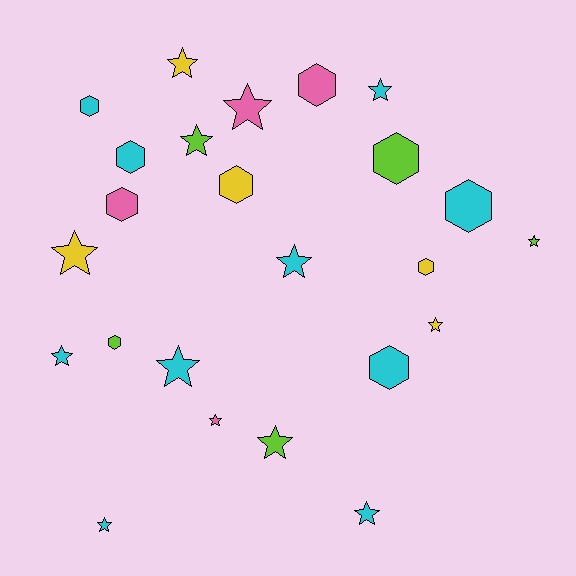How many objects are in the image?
There are 24 objects.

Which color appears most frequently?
Cyan, with 10 objects.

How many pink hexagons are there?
There are 2 pink hexagons.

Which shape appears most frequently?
Star, with 14 objects.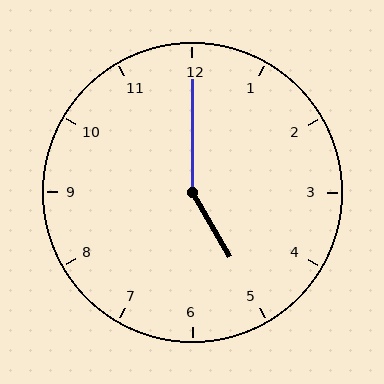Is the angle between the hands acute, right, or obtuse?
It is obtuse.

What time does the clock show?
5:00.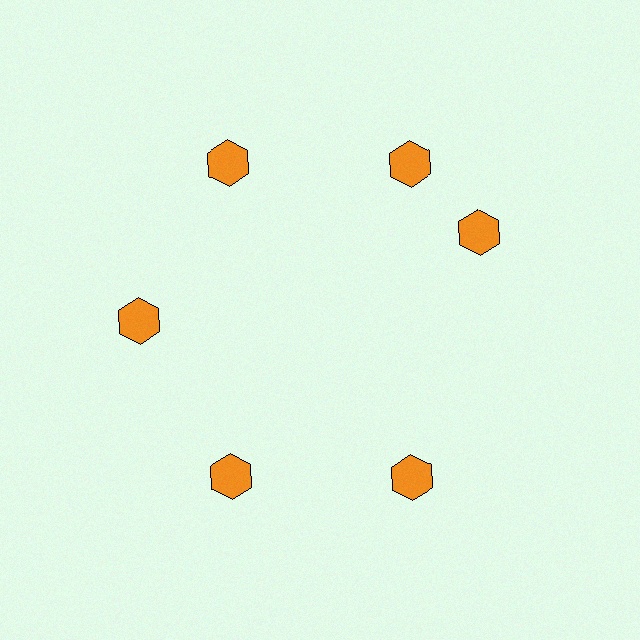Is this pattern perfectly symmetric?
No. The 6 orange hexagons are arranged in a ring, but one element near the 3 o'clock position is rotated out of alignment along the ring, breaking the 6-fold rotational symmetry.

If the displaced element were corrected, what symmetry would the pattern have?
It would have 6-fold rotational symmetry — the pattern would map onto itself every 60 degrees.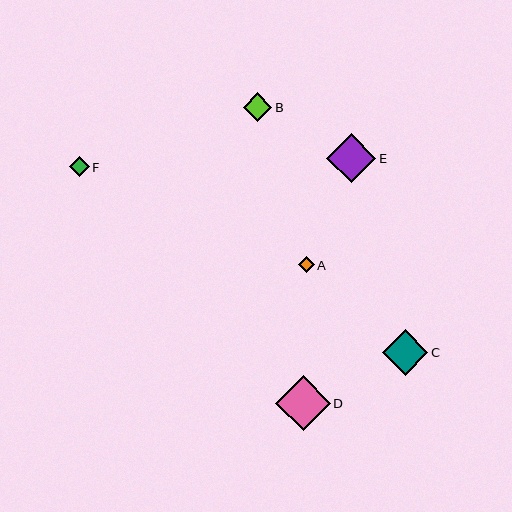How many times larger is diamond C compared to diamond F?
Diamond C is approximately 2.3 times the size of diamond F.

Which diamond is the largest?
Diamond D is the largest with a size of approximately 55 pixels.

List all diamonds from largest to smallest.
From largest to smallest: D, E, C, B, F, A.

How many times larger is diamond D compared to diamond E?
Diamond D is approximately 1.1 times the size of diamond E.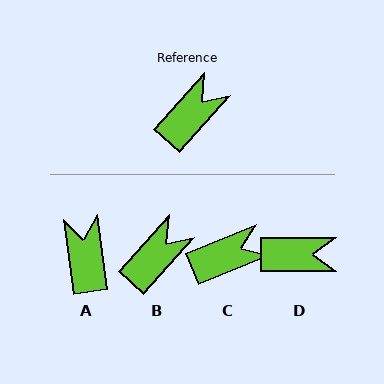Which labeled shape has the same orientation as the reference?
B.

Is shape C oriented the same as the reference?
No, it is off by about 26 degrees.